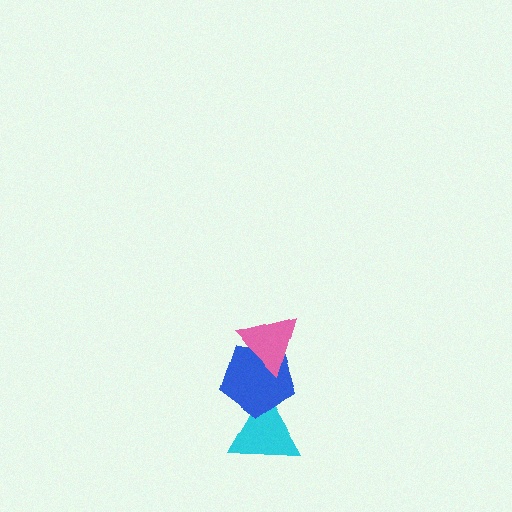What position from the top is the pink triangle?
The pink triangle is 1st from the top.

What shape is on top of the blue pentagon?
The pink triangle is on top of the blue pentagon.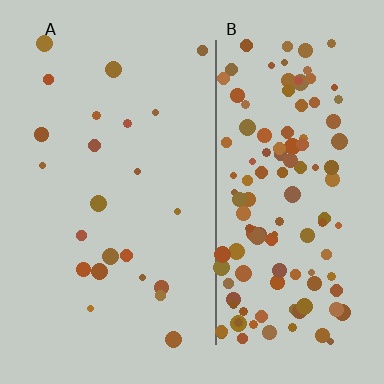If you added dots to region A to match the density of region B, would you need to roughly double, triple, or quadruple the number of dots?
Approximately quadruple.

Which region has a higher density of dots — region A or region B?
B (the right).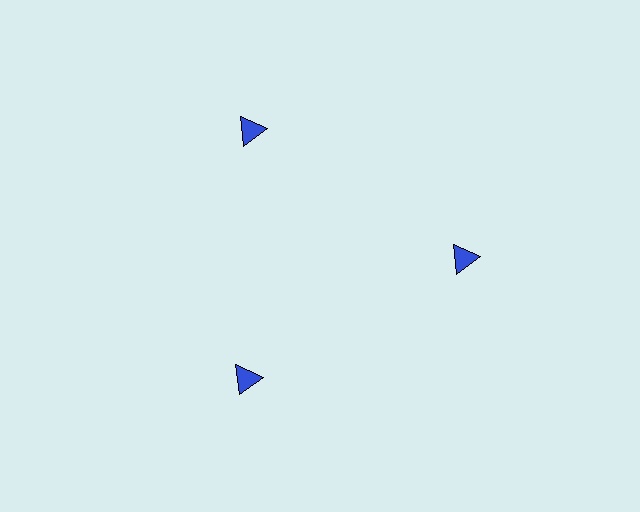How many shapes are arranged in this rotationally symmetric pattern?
There are 3 shapes, arranged in 3 groups of 1.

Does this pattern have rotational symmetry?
Yes, this pattern has 3-fold rotational symmetry. It looks the same after rotating 120 degrees around the center.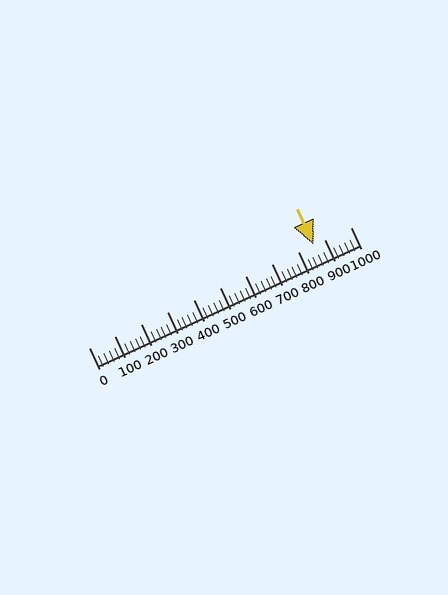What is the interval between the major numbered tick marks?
The major tick marks are spaced 100 units apart.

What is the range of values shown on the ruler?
The ruler shows values from 0 to 1000.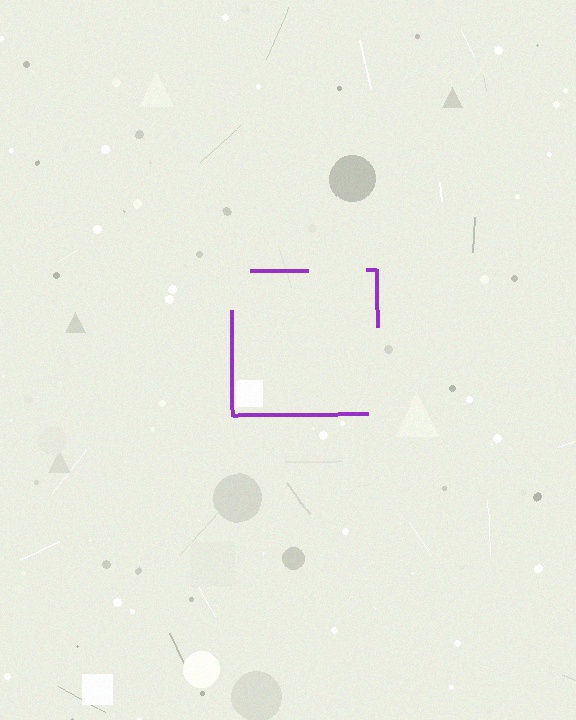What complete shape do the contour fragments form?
The contour fragments form a square.